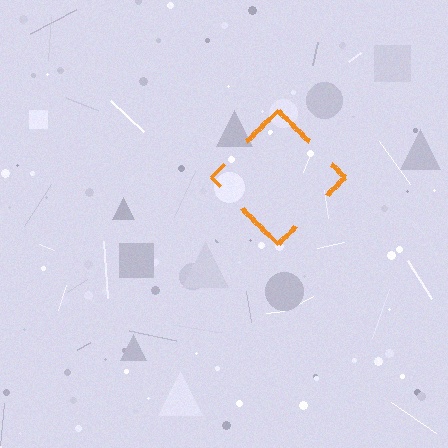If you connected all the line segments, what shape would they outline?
They would outline a diamond.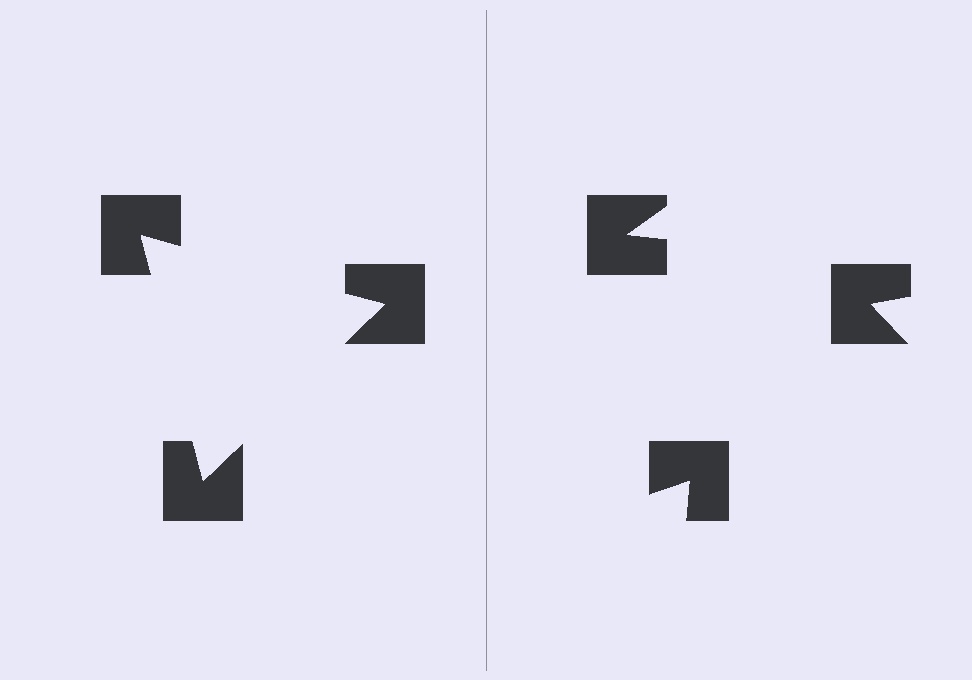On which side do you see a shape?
An illusory triangle appears on the left side. On the right side the wedge cuts are rotated, so no coherent shape forms.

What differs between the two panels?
The notched squares are positioned identically on both sides; only the wedge orientations differ. On the left they align to a triangle; on the right they are misaligned.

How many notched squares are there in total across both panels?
6 — 3 on each side.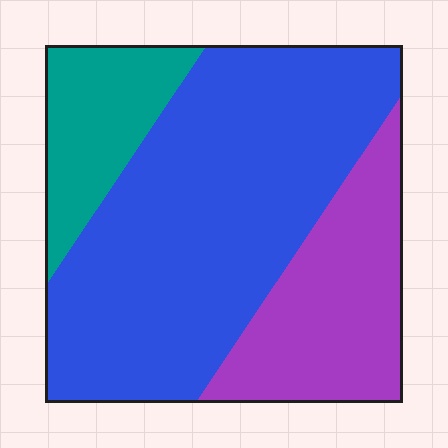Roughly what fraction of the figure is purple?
Purple takes up about one quarter (1/4) of the figure.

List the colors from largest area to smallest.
From largest to smallest: blue, purple, teal.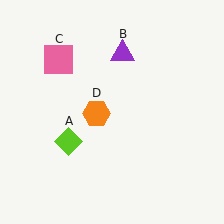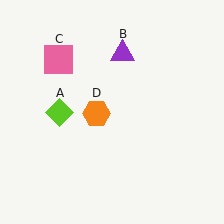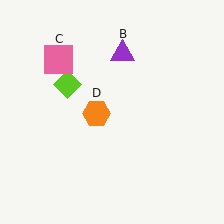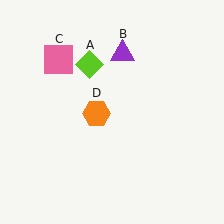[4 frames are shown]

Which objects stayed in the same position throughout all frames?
Purple triangle (object B) and pink square (object C) and orange hexagon (object D) remained stationary.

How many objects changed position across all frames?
1 object changed position: lime diamond (object A).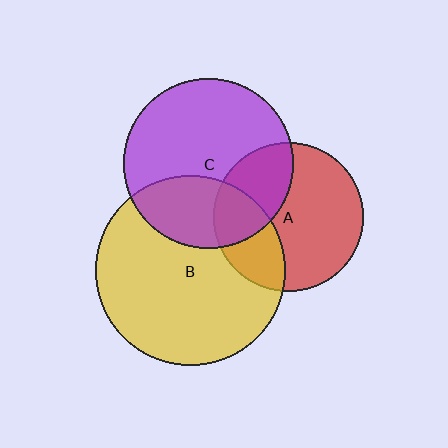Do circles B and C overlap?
Yes.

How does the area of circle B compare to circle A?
Approximately 1.6 times.